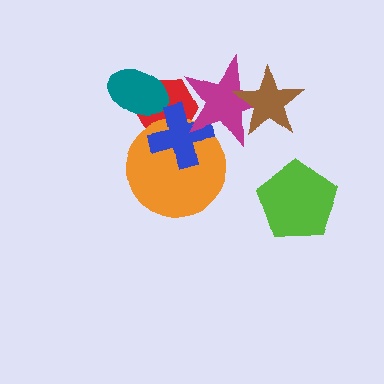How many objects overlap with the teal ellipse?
1 object overlaps with the teal ellipse.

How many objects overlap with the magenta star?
4 objects overlap with the magenta star.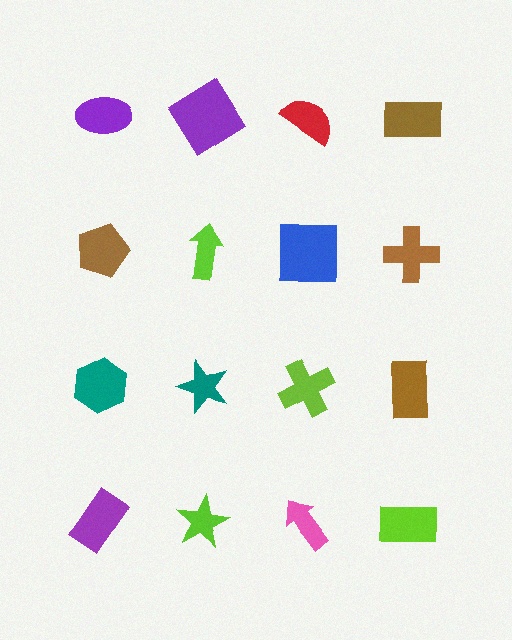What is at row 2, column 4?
A brown cross.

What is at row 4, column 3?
A pink arrow.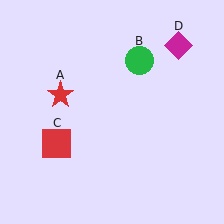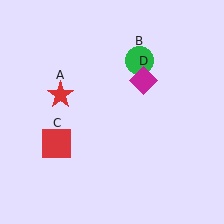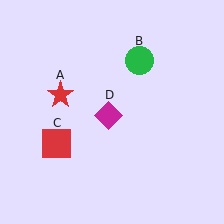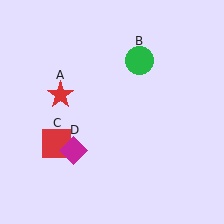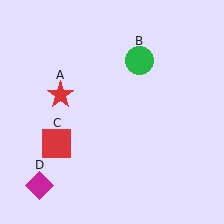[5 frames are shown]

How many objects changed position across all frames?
1 object changed position: magenta diamond (object D).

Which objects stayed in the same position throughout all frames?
Red star (object A) and green circle (object B) and red square (object C) remained stationary.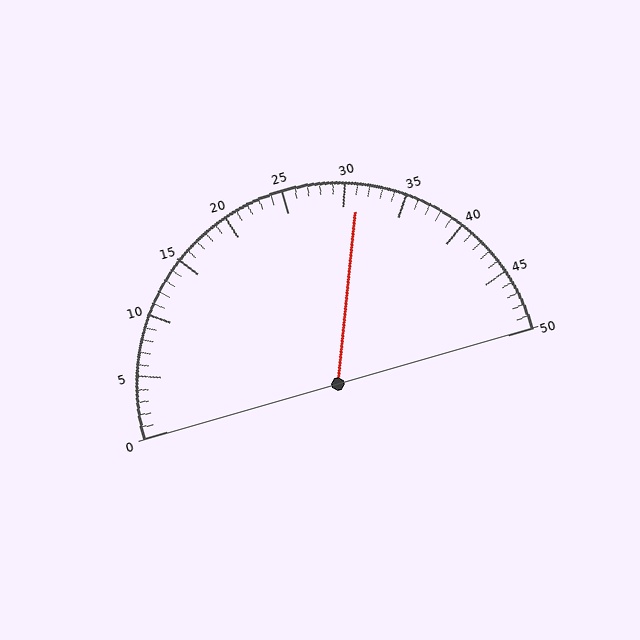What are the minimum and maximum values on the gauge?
The gauge ranges from 0 to 50.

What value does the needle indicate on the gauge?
The needle indicates approximately 31.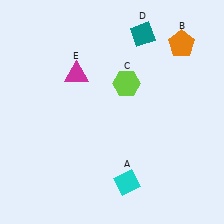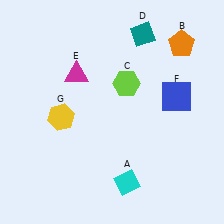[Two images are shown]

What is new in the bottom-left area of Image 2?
A yellow hexagon (G) was added in the bottom-left area of Image 2.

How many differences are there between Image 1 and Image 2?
There are 2 differences between the two images.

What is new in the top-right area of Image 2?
A blue square (F) was added in the top-right area of Image 2.